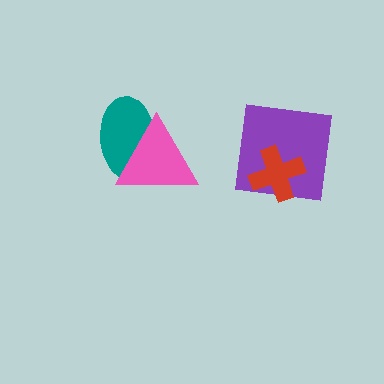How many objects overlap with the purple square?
1 object overlaps with the purple square.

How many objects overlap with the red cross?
1 object overlaps with the red cross.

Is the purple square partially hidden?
Yes, it is partially covered by another shape.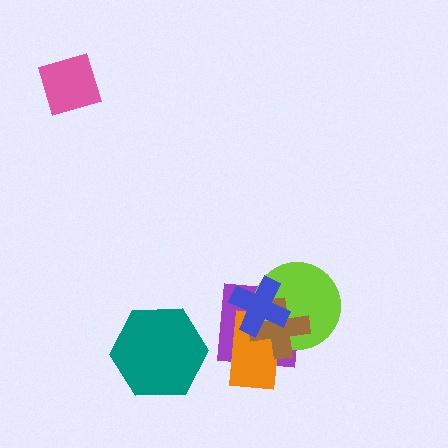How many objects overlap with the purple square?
4 objects overlap with the purple square.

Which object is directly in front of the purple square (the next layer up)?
The orange rectangle is directly in front of the purple square.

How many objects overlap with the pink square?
0 objects overlap with the pink square.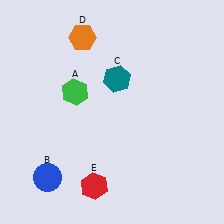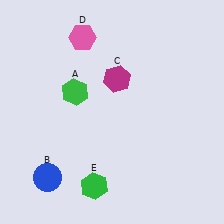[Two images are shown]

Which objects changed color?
C changed from teal to magenta. D changed from orange to pink. E changed from red to green.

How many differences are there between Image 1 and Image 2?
There are 3 differences between the two images.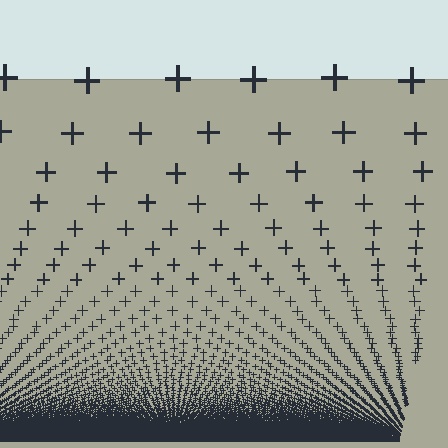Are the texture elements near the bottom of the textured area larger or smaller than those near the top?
Smaller. The gradient is inverted — elements near the bottom are smaller and denser.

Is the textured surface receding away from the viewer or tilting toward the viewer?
The surface appears to tilt toward the viewer. Texture elements get larger and sparser toward the top.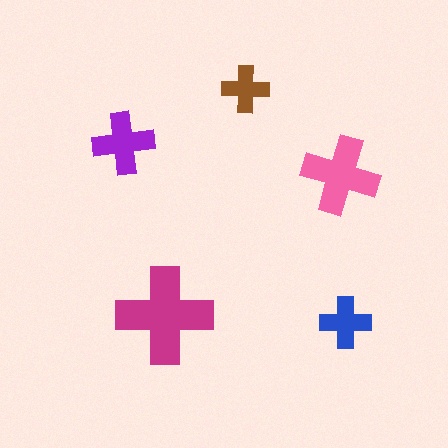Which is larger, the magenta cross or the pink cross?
The magenta one.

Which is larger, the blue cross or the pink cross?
The pink one.